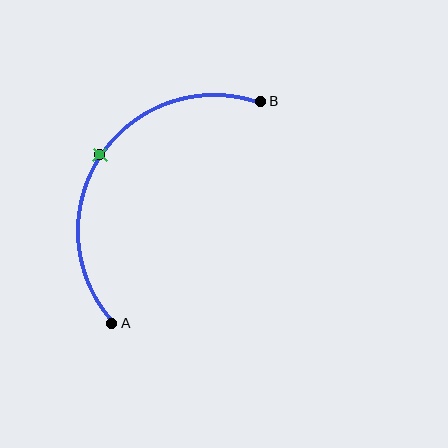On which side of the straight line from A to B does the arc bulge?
The arc bulges above and to the left of the straight line connecting A and B.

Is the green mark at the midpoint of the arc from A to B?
Yes. The green mark lies on the arc at equal arc-length from both A and B — it is the arc midpoint.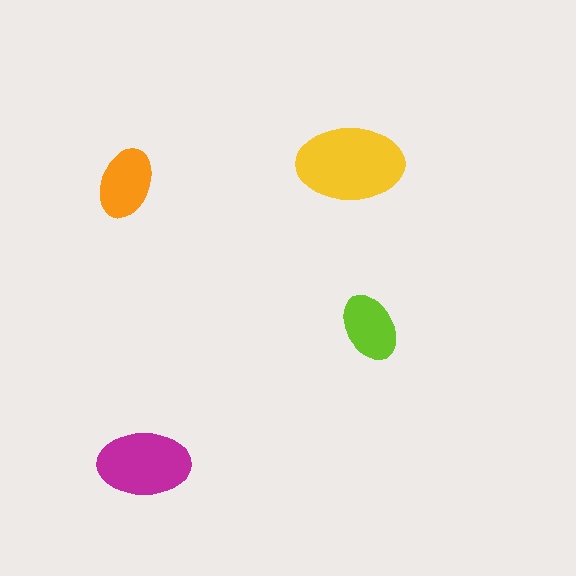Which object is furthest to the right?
The lime ellipse is rightmost.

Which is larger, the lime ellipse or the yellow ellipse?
The yellow one.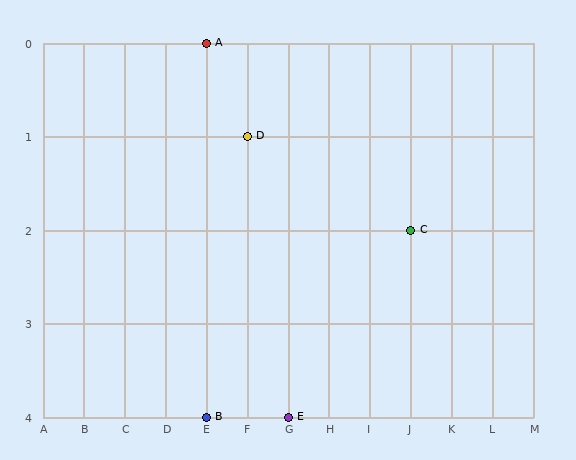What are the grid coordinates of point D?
Point D is at grid coordinates (F, 1).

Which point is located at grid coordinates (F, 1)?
Point D is at (F, 1).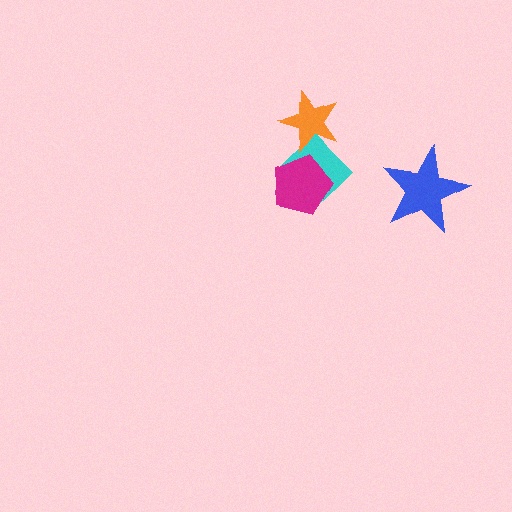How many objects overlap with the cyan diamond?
2 objects overlap with the cyan diamond.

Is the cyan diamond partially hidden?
Yes, it is partially covered by another shape.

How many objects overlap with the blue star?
0 objects overlap with the blue star.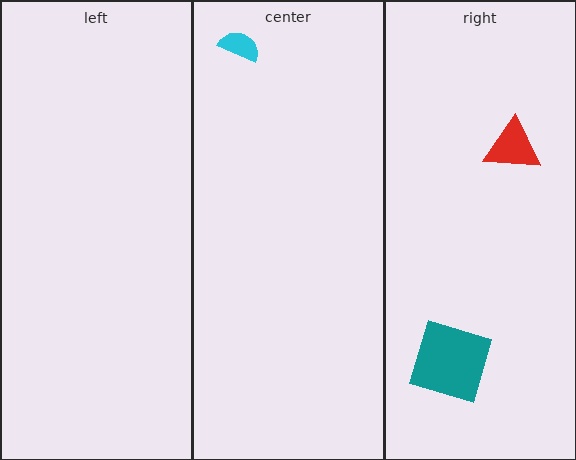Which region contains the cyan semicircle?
The center region.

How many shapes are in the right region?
2.